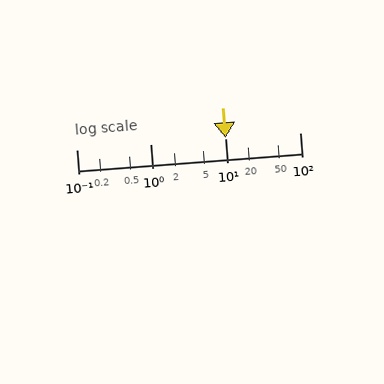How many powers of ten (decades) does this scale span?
The scale spans 3 decades, from 0.1 to 100.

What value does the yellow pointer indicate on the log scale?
The pointer indicates approximately 10.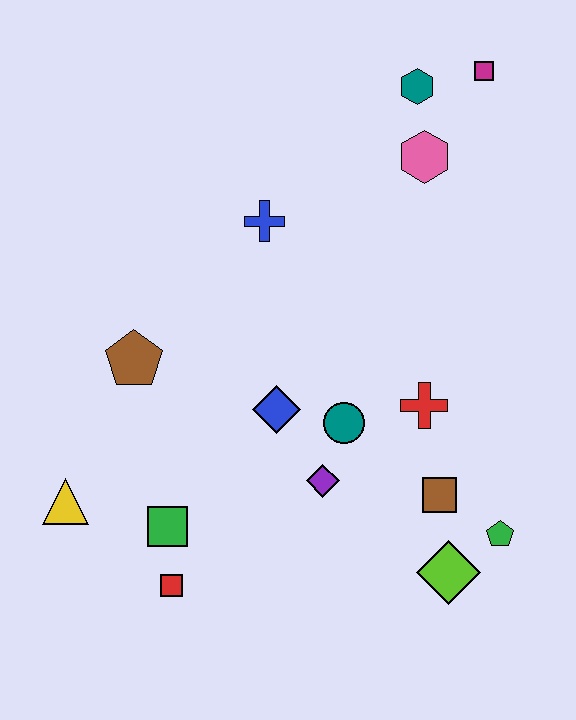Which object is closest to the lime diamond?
The green pentagon is closest to the lime diamond.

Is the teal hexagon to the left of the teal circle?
No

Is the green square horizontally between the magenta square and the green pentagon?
No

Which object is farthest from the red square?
The magenta square is farthest from the red square.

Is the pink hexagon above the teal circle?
Yes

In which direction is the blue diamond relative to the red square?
The blue diamond is above the red square.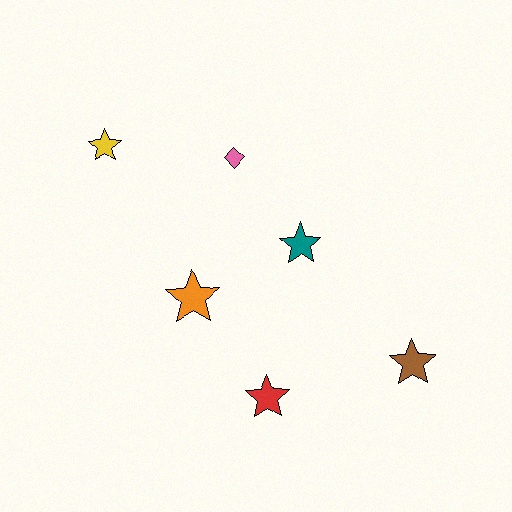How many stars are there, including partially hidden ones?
There are 5 stars.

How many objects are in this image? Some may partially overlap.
There are 6 objects.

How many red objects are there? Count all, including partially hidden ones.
There is 1 red object.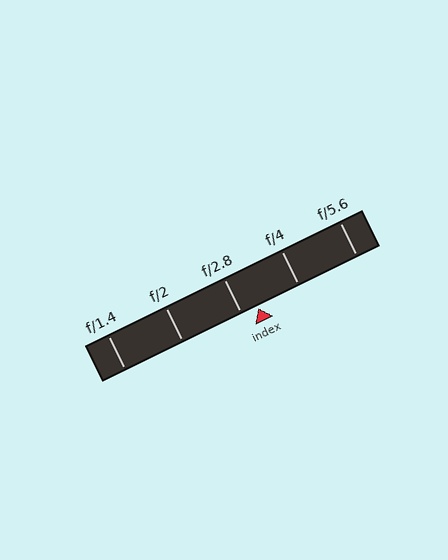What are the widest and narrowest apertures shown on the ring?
The widest aperture shown is f/1.4 and the narrowest is f/5.6.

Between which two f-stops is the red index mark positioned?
The index mark is between f/2.8 and f/4.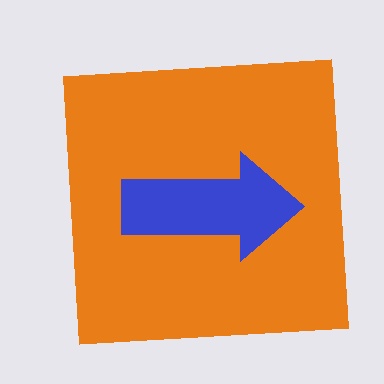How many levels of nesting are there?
2.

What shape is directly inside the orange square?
The blue arrow.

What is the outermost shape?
The orange square.